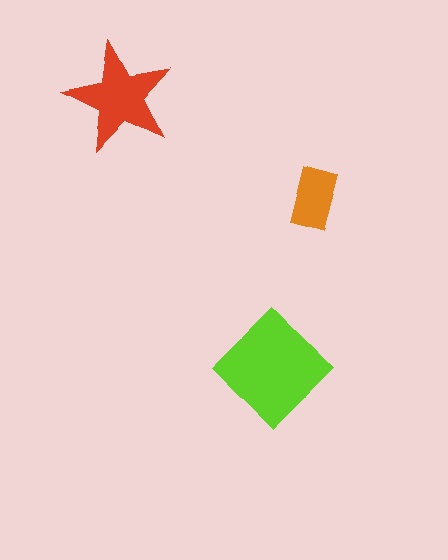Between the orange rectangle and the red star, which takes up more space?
The red star.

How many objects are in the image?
There are 3 objects in the image.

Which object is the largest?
The lime diamond.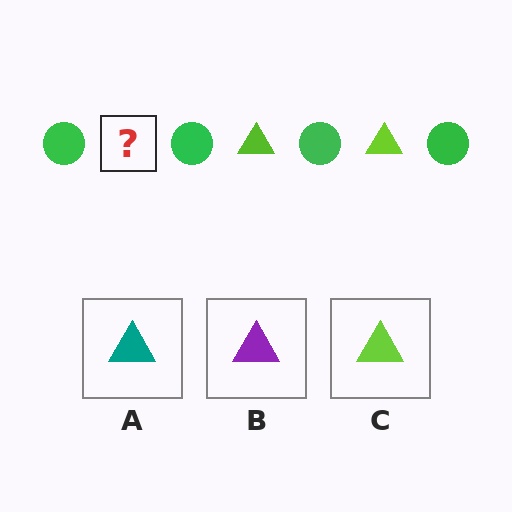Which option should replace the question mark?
Option C.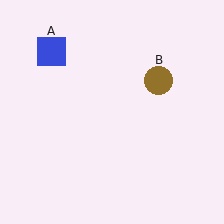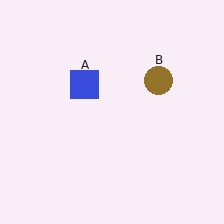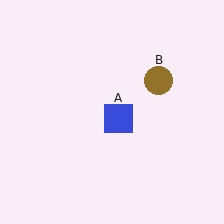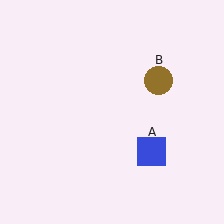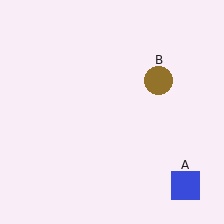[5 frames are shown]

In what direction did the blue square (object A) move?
The blue square (object A) moved down and to the right.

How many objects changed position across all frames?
1 object changed position: blue square (object A).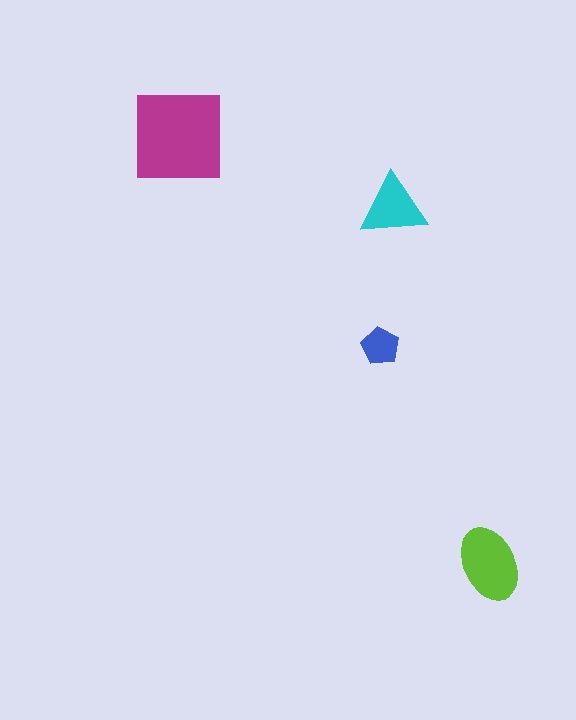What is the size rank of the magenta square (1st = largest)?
1st.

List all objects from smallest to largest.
The blue pentagon, the cyan triangle, the lime ellipse, the magenta square.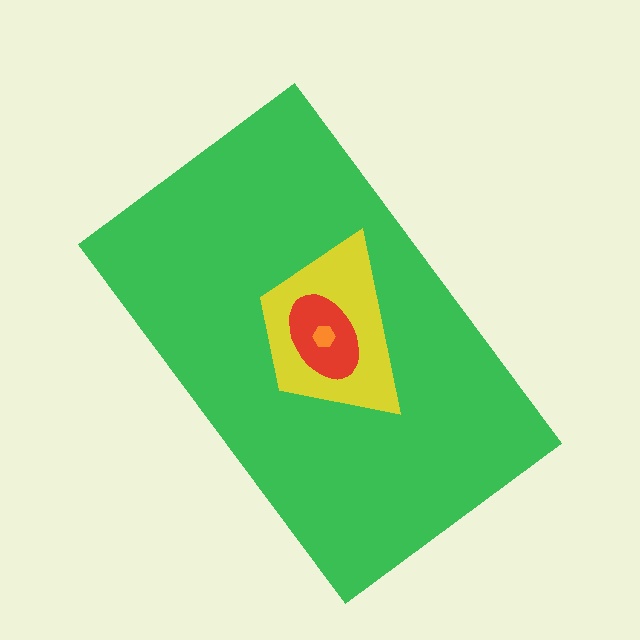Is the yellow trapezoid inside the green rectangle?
Yes.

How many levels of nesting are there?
4.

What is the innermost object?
The orange hexagon.